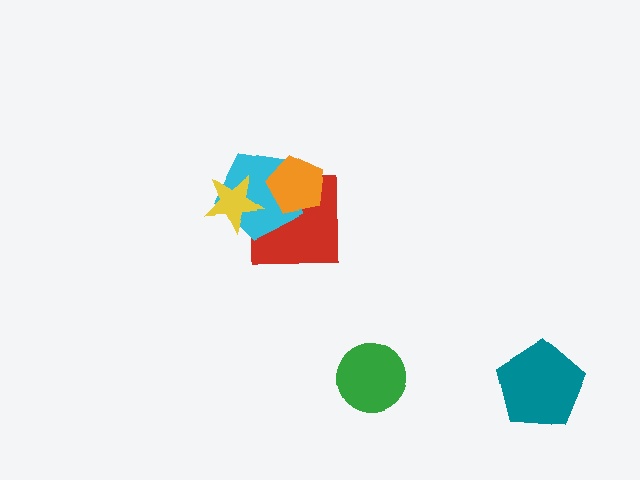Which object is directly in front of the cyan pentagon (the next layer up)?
The orange pentagon is directly in front of the cyan pentagon.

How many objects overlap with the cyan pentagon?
3 objects overlap with the cyan pentagon.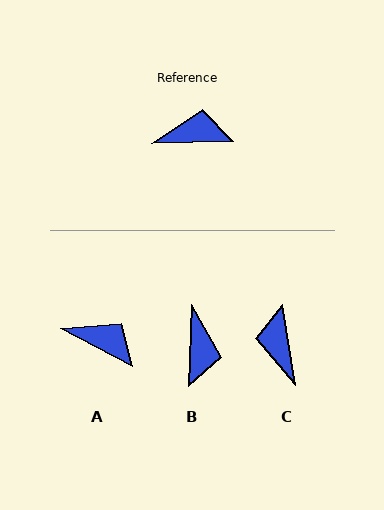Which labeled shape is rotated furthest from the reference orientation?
C, about 97 degrees away.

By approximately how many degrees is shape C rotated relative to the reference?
Approximately 97 degrees counter-clockwise.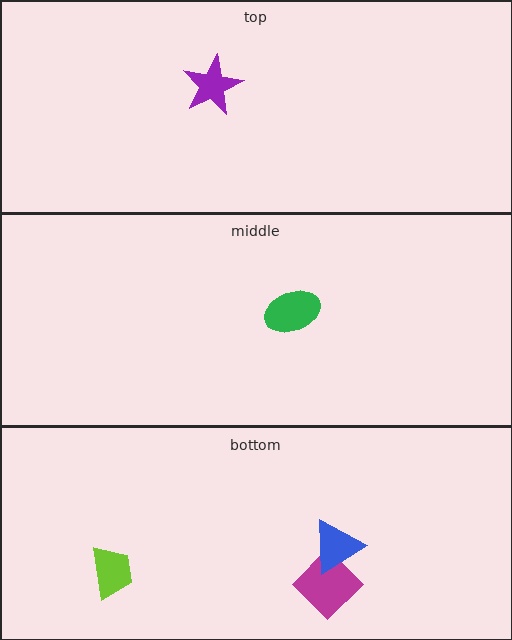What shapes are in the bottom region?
The magenta diamond, the blue triangle, the lime trapezoid.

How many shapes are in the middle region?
1.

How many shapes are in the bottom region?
3.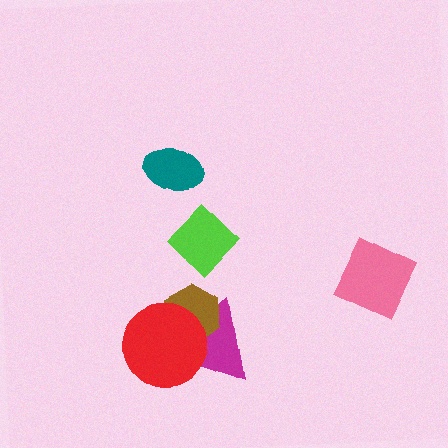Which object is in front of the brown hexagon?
The red circle is in front of the brown hexagon.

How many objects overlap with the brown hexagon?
2 objects overlap with the brown hexagon.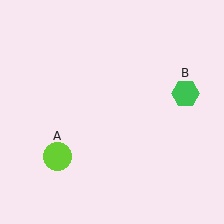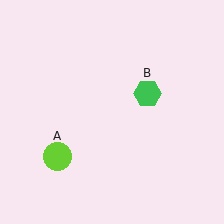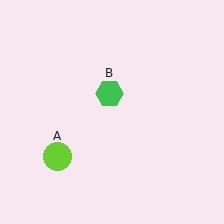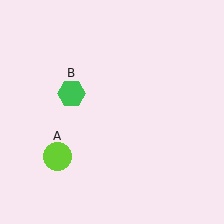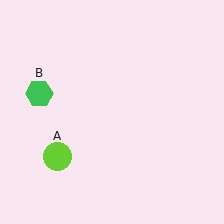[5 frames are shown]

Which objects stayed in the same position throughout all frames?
Lime circle (object A) remained stationary.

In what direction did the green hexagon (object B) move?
The green hexagon (object B) moved left.